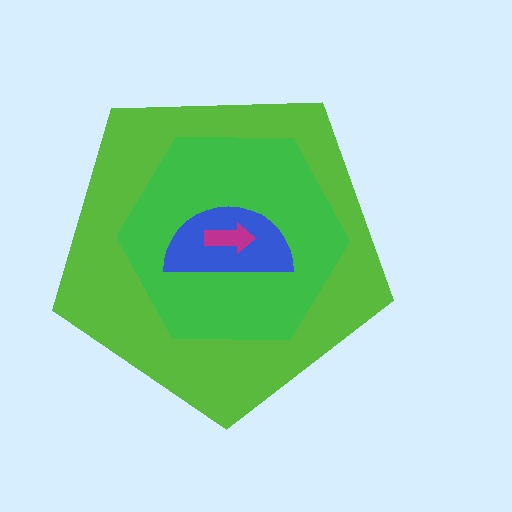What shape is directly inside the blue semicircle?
The magenta arrow.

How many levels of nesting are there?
4.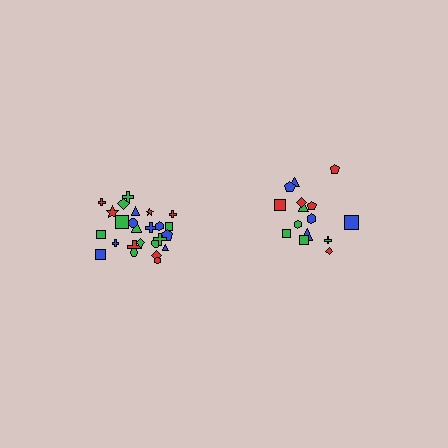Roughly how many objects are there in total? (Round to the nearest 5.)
Roughly 40 objects in total.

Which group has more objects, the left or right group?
The left group.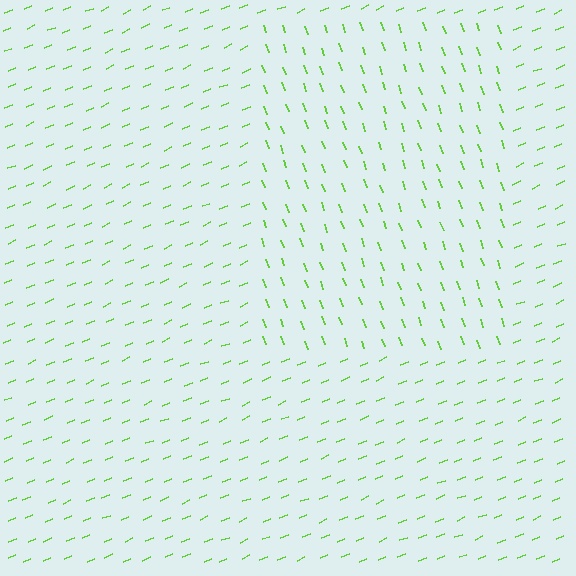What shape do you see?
I see a rectangle.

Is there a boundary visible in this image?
Yes, there is a texture boundary formed by a change in line orientation.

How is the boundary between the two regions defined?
The boundary is defined purely by a change in line orientation (approximately 86 degrees difference). All lines are the same color and thickness.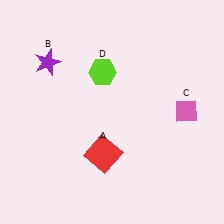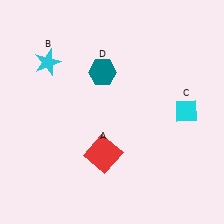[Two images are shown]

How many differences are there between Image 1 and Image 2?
There are 3 differences between the two images.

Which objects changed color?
B changed from purple to cyan. C changed from pink to cyan. D changed from lime to teal.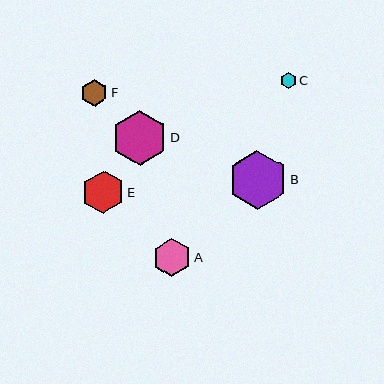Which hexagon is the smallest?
Hexagon C is the smallest with a size of approximately 16 pixels.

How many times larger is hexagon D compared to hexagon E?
Hexagon D is approximately 1.3 times the size of hexagon E.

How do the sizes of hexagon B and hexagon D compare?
Hexagon B and hexagon D are approximately the same size.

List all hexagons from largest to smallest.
From largest to smallest: B, D, E, A, F, C.